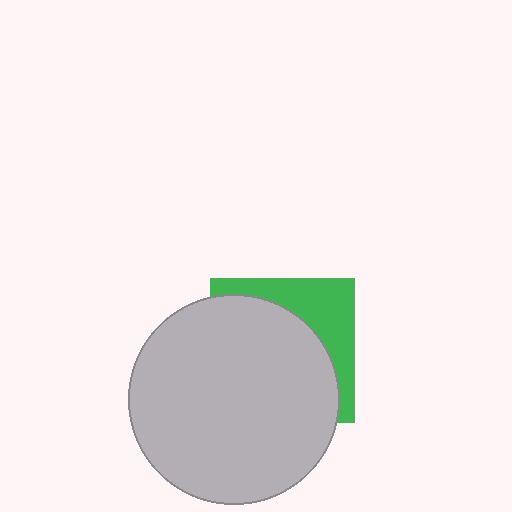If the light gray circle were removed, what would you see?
You would see the complete green square.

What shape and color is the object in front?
The object in front is a light gray circle.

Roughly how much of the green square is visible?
A small part of it is visible (roughly 32%).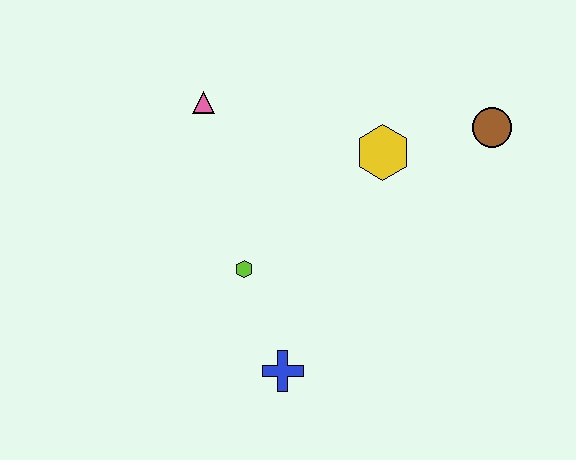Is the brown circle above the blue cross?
Yes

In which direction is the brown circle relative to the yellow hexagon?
The brown circle is to the right of the yellow hexagon.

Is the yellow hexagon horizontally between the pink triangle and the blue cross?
No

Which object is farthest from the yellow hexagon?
The blue cross is farthest from the yellow hexagon.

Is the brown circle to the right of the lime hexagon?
Yes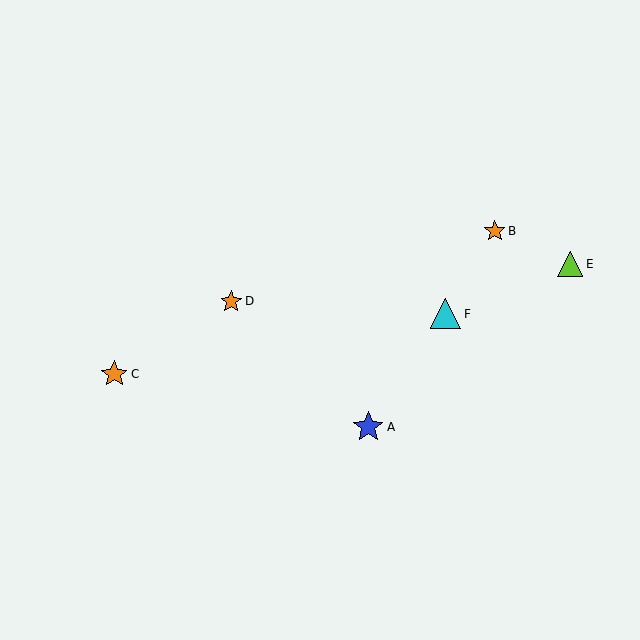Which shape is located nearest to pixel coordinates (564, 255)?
The lime triangle (labeled E) at (570, 264) is nearest to that location.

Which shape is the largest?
The blue star (labeled A) is the largest.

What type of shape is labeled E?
Shape E is a lime triangle.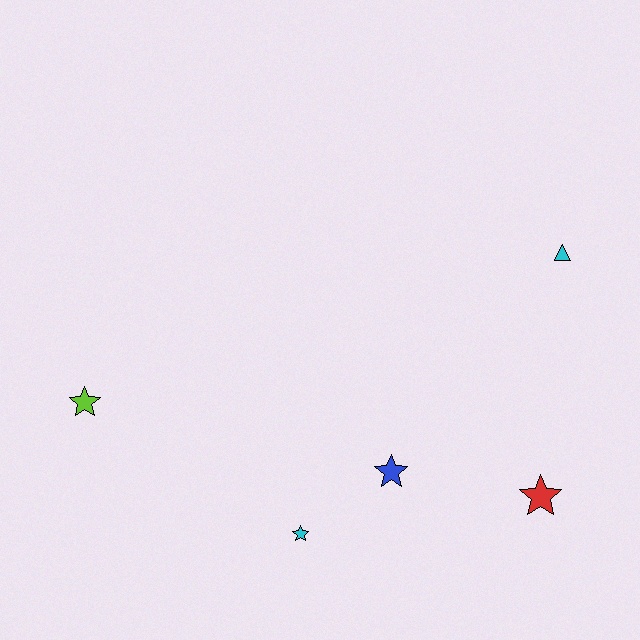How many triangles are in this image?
There is 1 triangle.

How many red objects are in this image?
There is 1 red object.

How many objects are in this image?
There are 5 objects.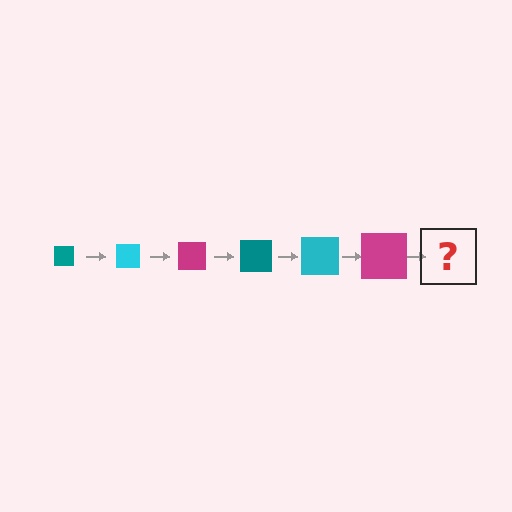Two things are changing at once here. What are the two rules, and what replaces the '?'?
The two rules are that the square grows larger each step and the color cycles through teal, cyan, and magenta. The '?' should be a teal square, larger than the previous one.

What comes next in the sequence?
The next element should be a teal square, larger than the previous one.